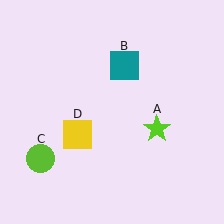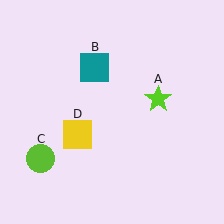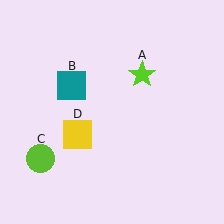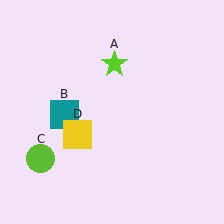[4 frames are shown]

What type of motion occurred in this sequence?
The lime star (object A), teal square (object B) rotated counterclockwise around the center of the scene.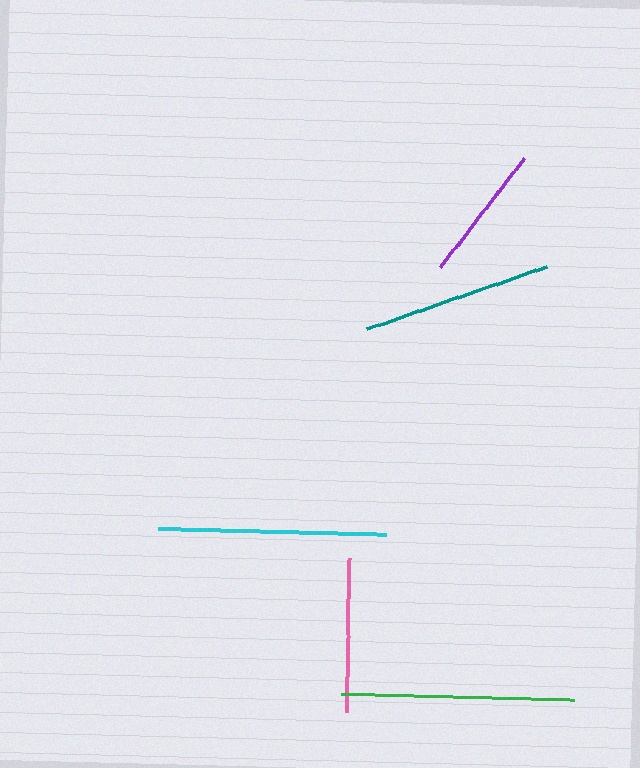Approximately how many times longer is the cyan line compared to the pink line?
The cyan line is approximately 1.5 times the length of the pink line.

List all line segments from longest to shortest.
From longest to shortest: green, cyan, teal, pink, purple.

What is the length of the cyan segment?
The cyan segment is approximately 228 pixels long.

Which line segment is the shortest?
The purple line is the shortest at approximately 138 pixels.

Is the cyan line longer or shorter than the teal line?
The cyan line is longer than the teal line.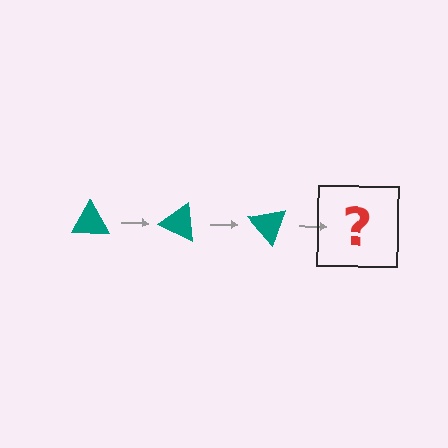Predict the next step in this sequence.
The next step is a teal triangle rotated 75 degrees.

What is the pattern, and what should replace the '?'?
The pattern is that the triangle rotates 25 degrees each step. The '?' should be a teal triangle rotated 75 degrees.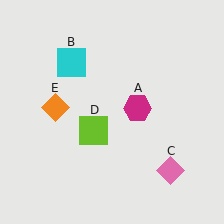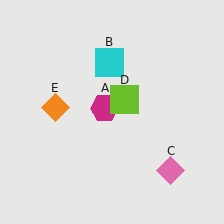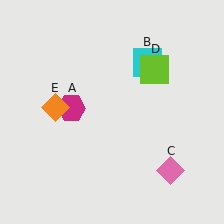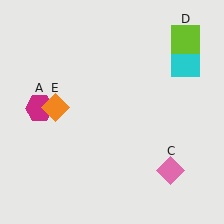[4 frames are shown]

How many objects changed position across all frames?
3 objects changed position: magenta hexagon (object A), cyan square (object B), lime square (object D).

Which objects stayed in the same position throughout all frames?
Pink diamond (object C) and orange diamond (object E) remained stationary.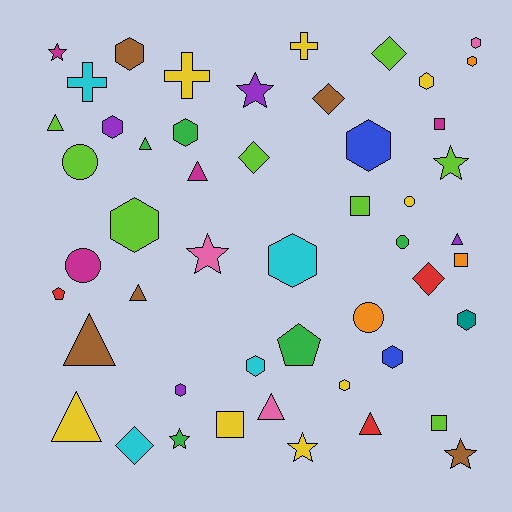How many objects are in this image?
There are 50 objects.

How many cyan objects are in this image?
There are 4 cyan objects.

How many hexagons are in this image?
There are 14 hexagons.